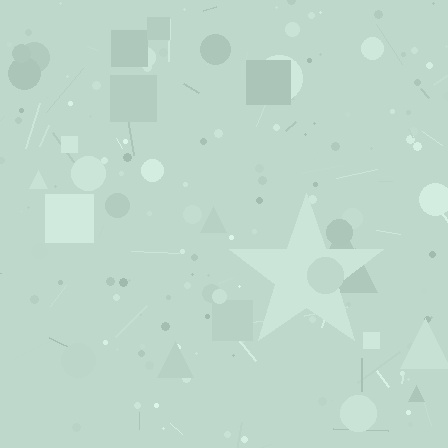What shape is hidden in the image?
A star is hidden in the image.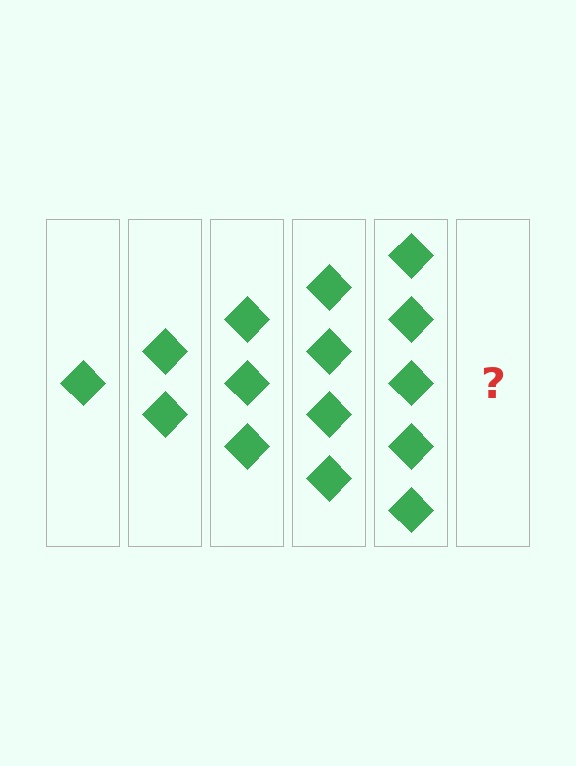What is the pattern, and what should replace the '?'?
The pattern is that each step adds one more diamond. The '?' should be 6 diamonds.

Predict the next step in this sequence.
The next step is 6 diamonds.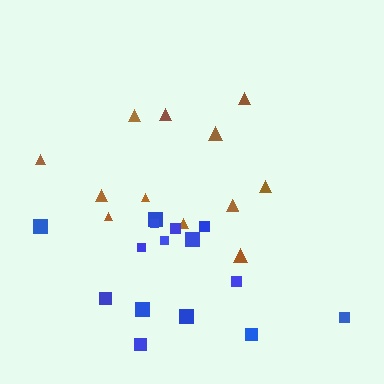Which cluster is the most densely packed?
Blue.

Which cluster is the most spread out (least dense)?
Brown.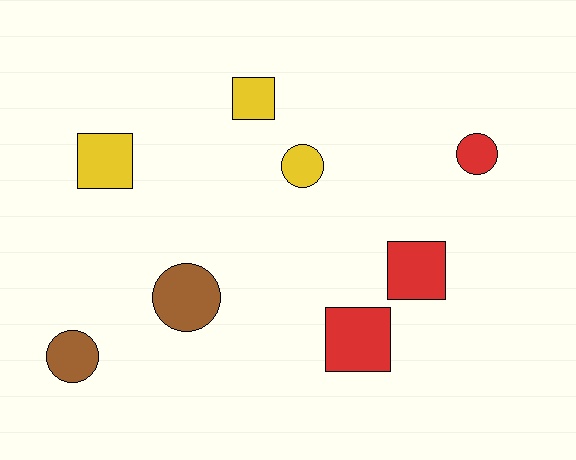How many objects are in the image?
There are 8 objects.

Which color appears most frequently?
Yellow, with 3 objects.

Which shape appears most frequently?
Square, with 4 objects.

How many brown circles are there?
There are 2 brown circles.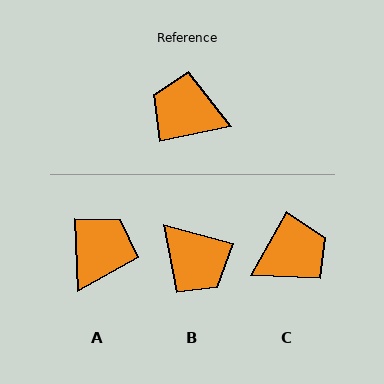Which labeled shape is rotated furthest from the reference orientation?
B, about 153 degrees away.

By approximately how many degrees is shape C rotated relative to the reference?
Approximately 131 degrees clockwise.